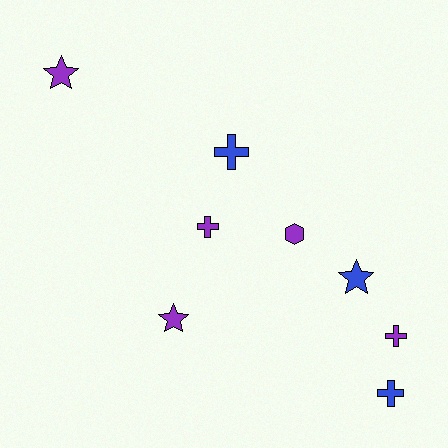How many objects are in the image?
There are 8 objects.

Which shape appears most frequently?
Cross, with 4 objects.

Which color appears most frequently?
Purple, with 5 objects.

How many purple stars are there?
There are 2 purple stars.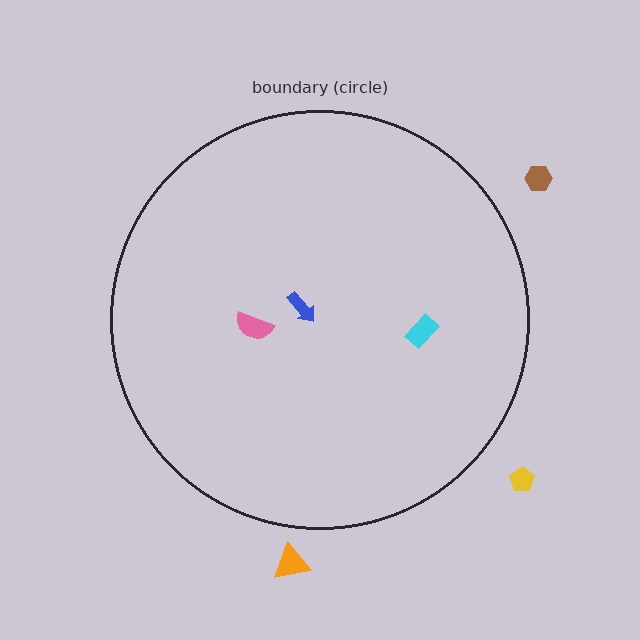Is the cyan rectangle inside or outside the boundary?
Inside.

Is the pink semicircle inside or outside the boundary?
Inside.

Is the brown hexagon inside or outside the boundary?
Outside.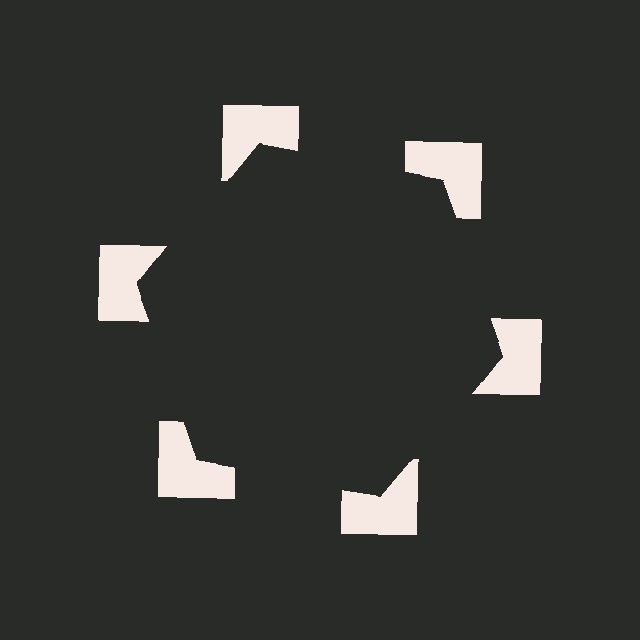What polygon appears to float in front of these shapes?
An illusory hexagon — its edges are inferred from the aligned wedge cuts in the notched squares, not physically drawn.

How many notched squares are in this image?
There are 6 — one at each vertex of the illusory hexagon.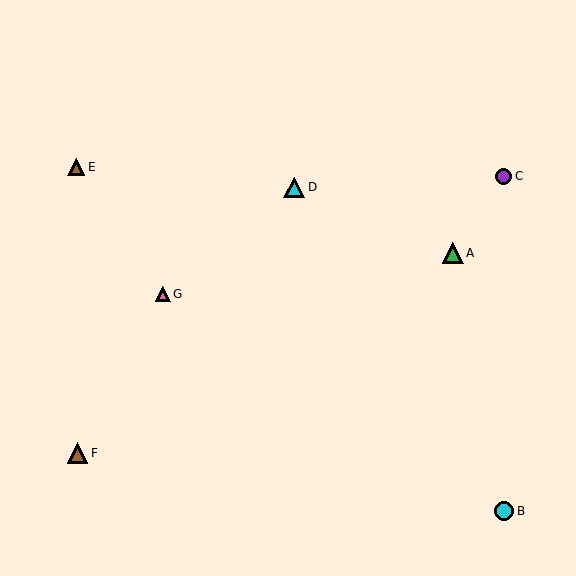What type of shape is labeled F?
Shape F is a brown triangle.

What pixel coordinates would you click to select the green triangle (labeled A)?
Click at (453, 253) to select the green triangle A.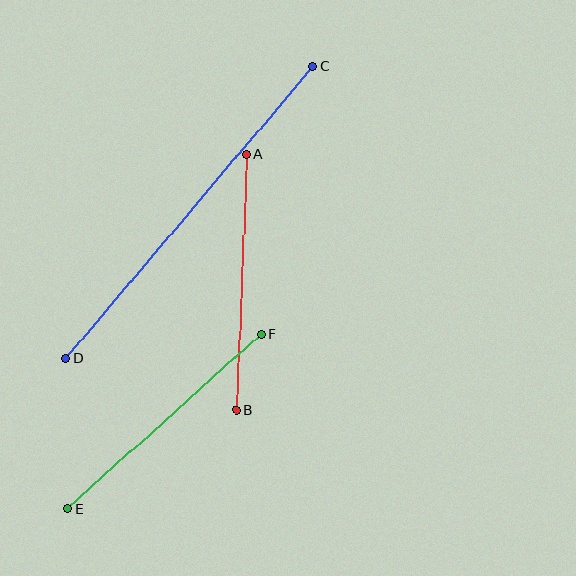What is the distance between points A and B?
The distance is approximately 256 pixels.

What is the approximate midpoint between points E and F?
The midpoint is at approximately (164, 421) pixels.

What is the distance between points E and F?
The distance is approximately 260 pixels.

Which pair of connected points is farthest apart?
Points C and D are farthest apart.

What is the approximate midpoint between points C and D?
The midpoint is at approximately (190, 212) pixels.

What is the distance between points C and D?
The distance is approximately 382 pixels.